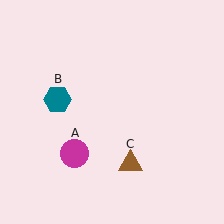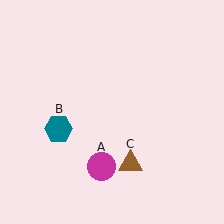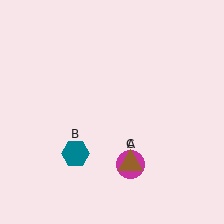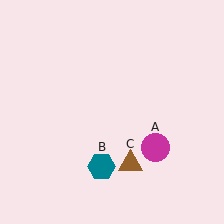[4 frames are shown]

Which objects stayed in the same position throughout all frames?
Brown triangle (object C) remained stationary.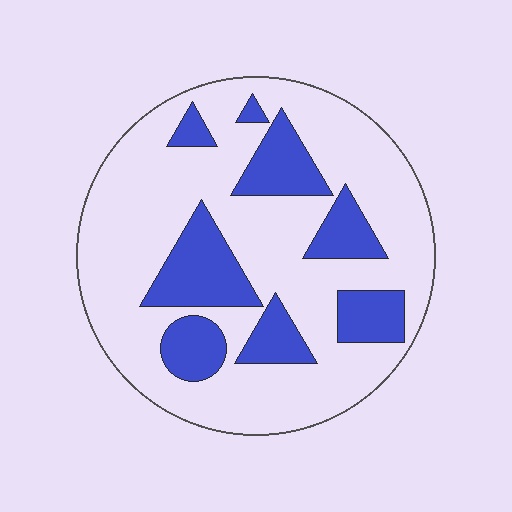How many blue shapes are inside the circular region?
8.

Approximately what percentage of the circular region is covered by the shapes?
Approximately 25%.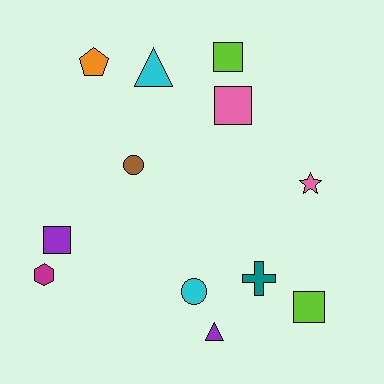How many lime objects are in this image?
There are 2 lime objects.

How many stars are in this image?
There is 1 star.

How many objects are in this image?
There are 12 objects.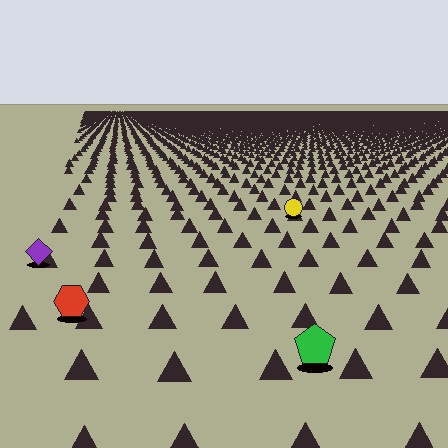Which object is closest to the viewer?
The green pentagon is closest. The texture marks near it are larger and more spread out.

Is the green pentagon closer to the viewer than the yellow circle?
Yes. The green pentagon is closer — you can tell from the texture gradient: the ground texture is coarser near it.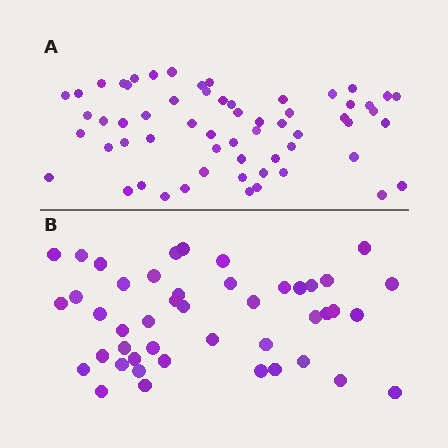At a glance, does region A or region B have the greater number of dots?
Region A (the top region) has more dots.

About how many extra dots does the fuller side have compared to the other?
Region A has approximately 15 more dots than region B.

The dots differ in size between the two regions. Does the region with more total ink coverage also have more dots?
No. Region B has more total ink coverage because its dots are larger, but region A actually contains more individual dots. Total area can be misleading — the number of items is what matters here.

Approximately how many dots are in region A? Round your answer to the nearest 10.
About 60 dots.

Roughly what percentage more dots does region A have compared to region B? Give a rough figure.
About 35% more.